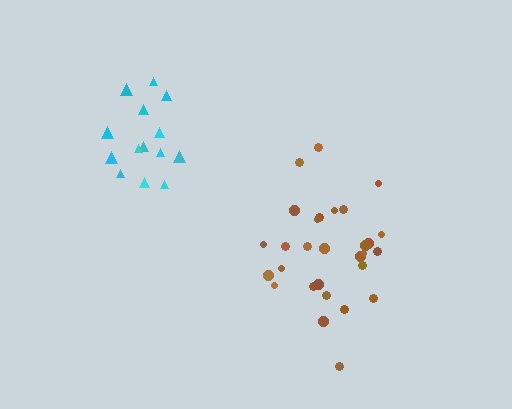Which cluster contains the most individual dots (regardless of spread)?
Brown (29).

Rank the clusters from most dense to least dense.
brown, cyan.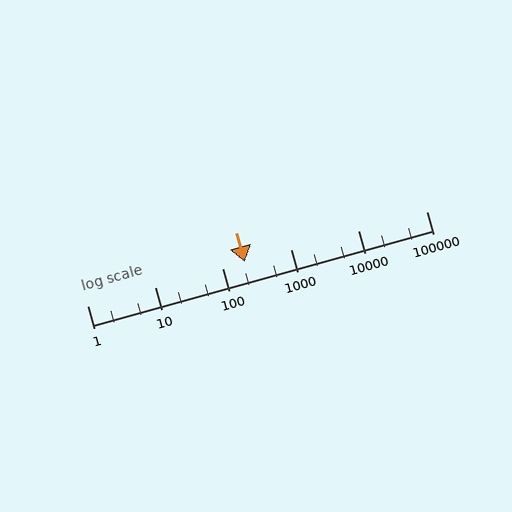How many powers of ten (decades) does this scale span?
The scale spans 5 decades, from 1 to 100000.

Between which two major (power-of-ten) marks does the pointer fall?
The pointer is between 100 and 1000.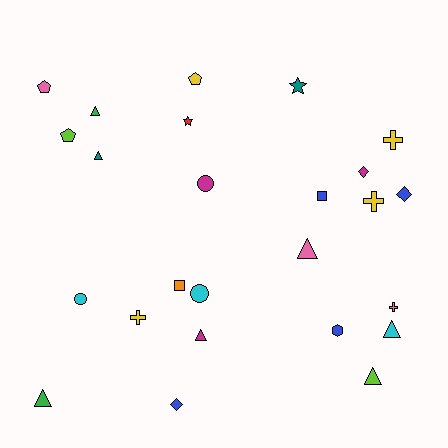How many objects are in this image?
There are 25 objects.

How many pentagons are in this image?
There are 3 pentagons.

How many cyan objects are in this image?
There are 3 cyan objects.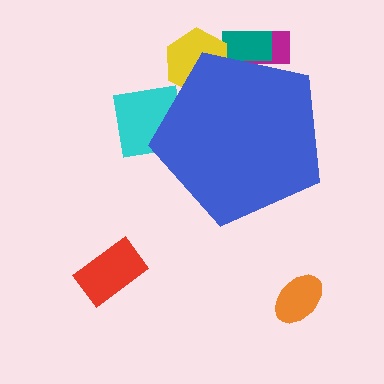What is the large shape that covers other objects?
A blue pentagon.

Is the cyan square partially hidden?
Yes, the cyan square is partially hidden behind the blue pentagon.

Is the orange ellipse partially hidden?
No, the orange ellipse is fully visible.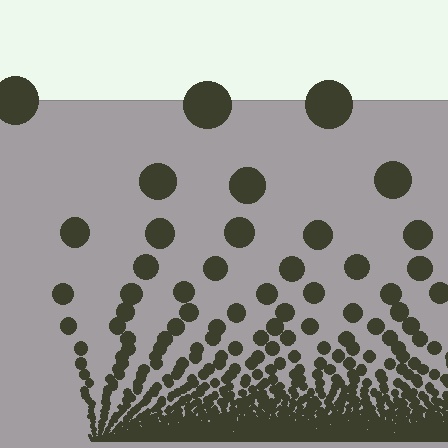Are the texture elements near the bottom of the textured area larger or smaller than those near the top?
Smaller. The gradient is inverted — elements near the bottom are smaller and denser.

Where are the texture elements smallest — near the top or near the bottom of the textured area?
Near the bottom.